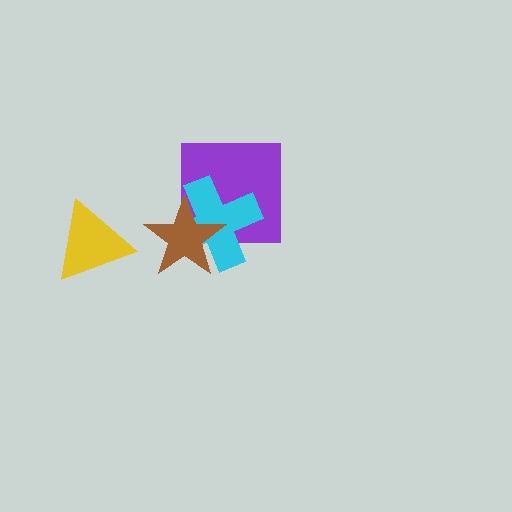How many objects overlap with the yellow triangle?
0 objects overlap with the yellow triangle.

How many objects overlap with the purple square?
2 objects overlap with the purple square.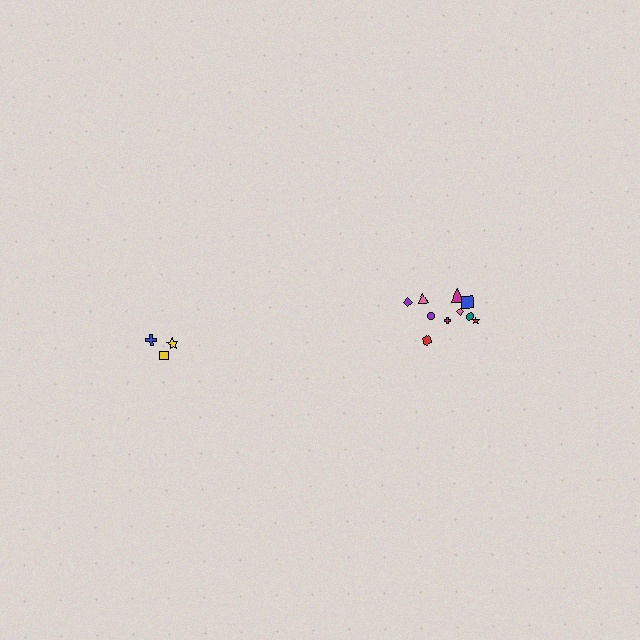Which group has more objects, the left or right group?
The right group.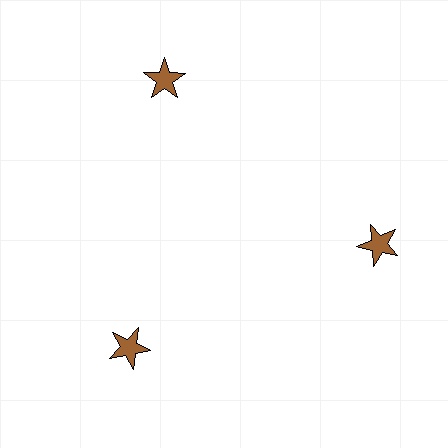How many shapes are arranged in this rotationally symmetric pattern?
There are 3 shapes, arranged in 3 groups of 1.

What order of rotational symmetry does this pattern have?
This pattern has 3-fold rotational symmetry.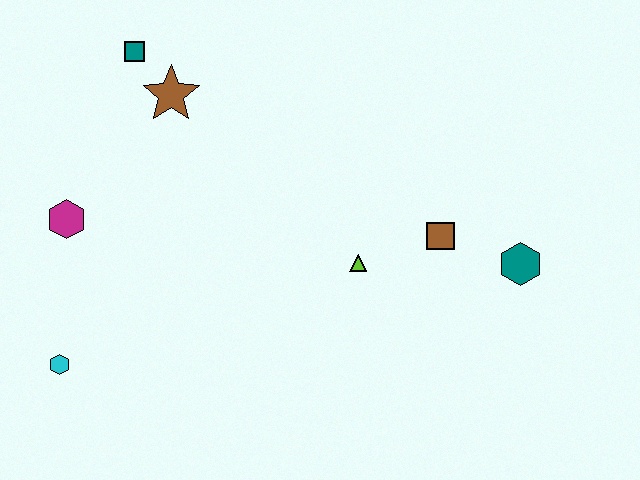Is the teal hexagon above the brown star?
No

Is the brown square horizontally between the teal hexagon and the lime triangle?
Yes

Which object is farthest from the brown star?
The teal hexagon is farthest from the brown star.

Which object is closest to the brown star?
The teal square is closest to the brown star.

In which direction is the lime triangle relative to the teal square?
The lime triangle is to the right of the teal square.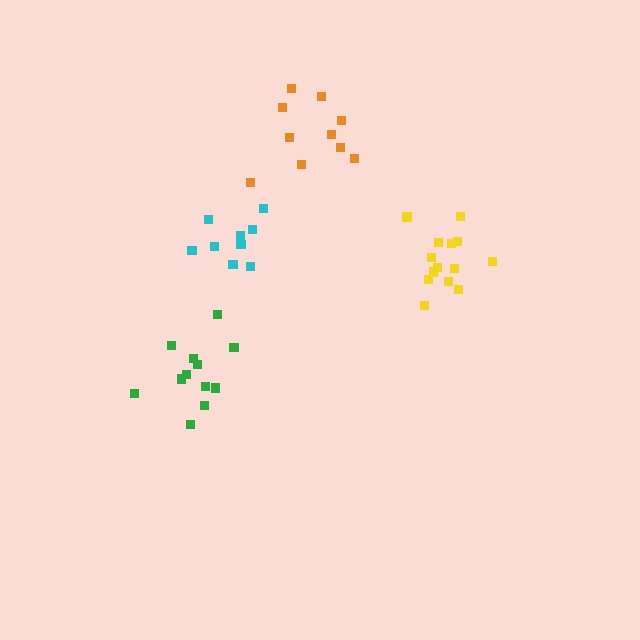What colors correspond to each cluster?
The clusters are colored: orange, cyan, green, yellow.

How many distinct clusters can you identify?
There are 4 distinct clusters.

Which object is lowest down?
The green cluster is bottommost.